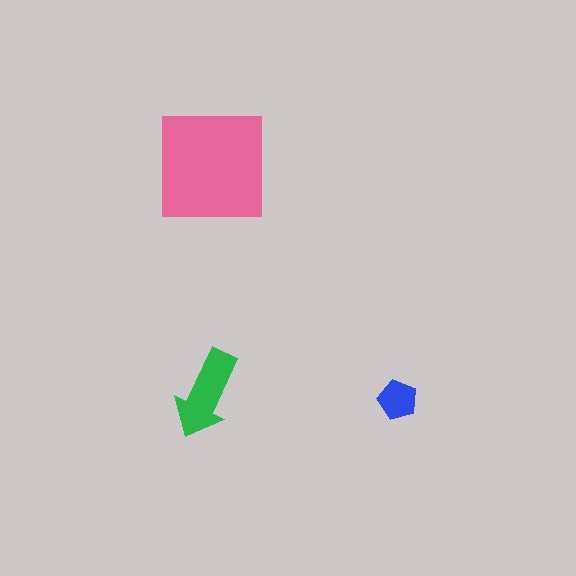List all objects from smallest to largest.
The blue pentagon, the green arrow, the pink square.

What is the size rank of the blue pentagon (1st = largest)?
3rd.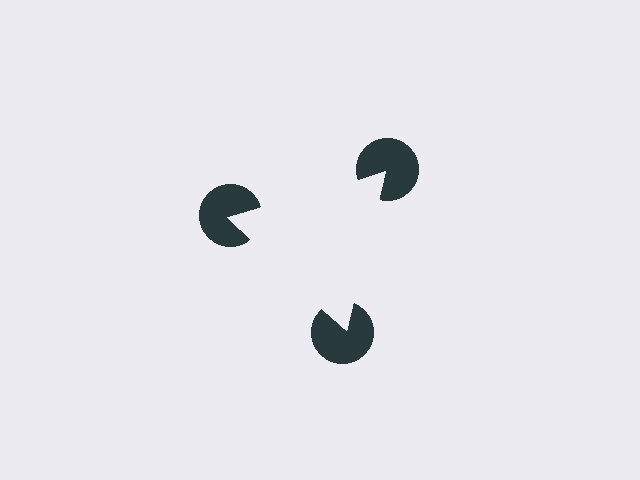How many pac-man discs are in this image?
There are 3 — one at each vertex of the illusory triangle.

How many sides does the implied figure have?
3 sides.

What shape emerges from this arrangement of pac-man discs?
An illusory triangle — its edges are inferred from the aligned wedge cuts in the pac-man discs, not physically drawn.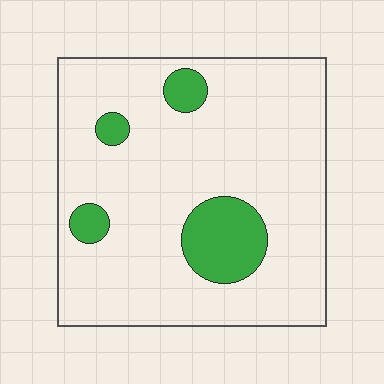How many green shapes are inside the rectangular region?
4.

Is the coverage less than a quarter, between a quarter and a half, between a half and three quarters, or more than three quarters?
Less than a quarter.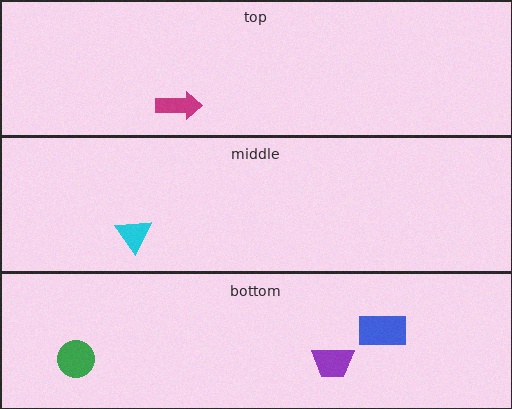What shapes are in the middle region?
The cyan triangle.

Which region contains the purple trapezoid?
The bottom region.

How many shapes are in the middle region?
1.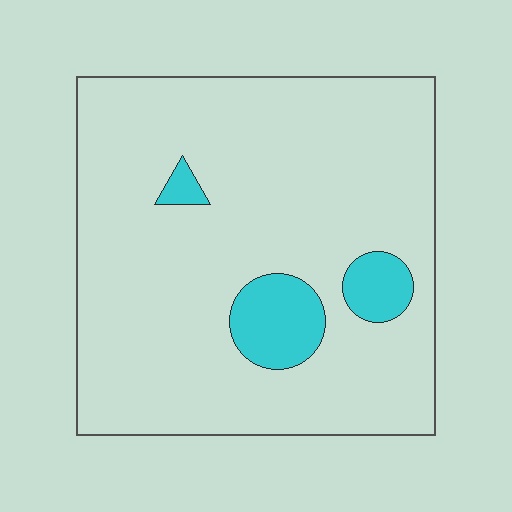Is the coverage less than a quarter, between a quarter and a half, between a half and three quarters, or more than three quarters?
Less than a quarter.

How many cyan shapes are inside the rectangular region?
3.